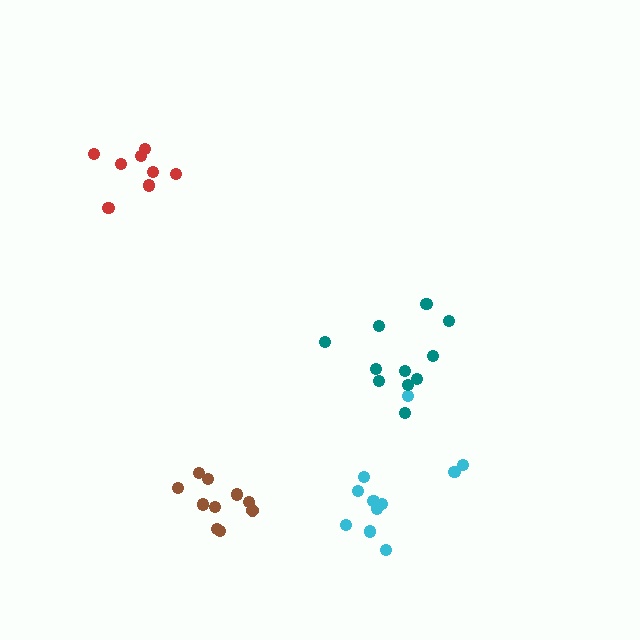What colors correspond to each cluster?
The clusters are colored: cyan, red, brown, teal.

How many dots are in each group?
Group 1: 11 dots, Group 2: 8 dots, Group 3: 10 dots, Group 4: 11 dots (40 total).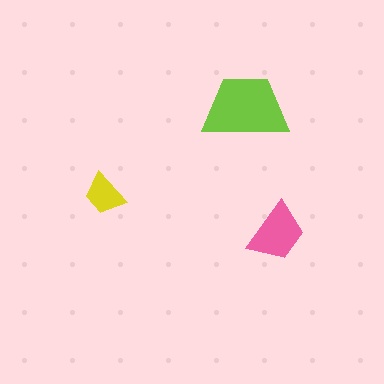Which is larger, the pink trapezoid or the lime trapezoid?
The lime one.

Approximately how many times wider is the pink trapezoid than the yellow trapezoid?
About 1.5 times wider.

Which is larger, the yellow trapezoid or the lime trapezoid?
The lime one.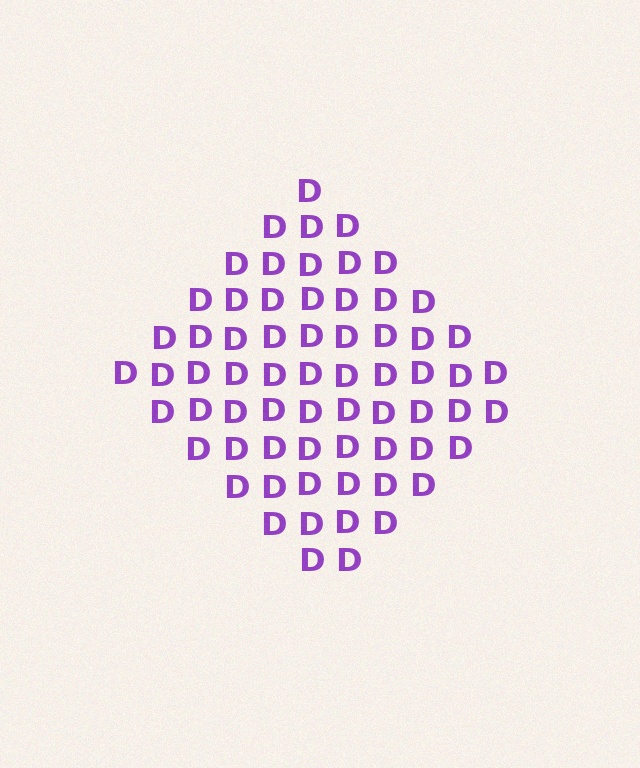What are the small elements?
The small elements are letter D's.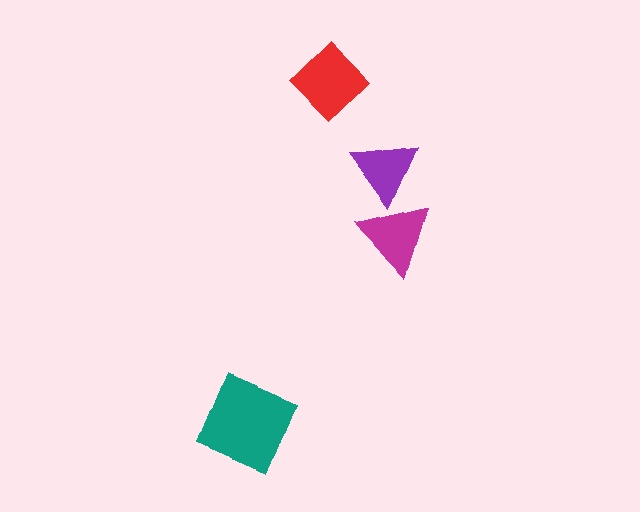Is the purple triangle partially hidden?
Yes, it is partially covered by another shape.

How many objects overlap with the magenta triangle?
1 object overlaps with the magenta triangle.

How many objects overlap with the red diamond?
0 objects overlap with the red diamond.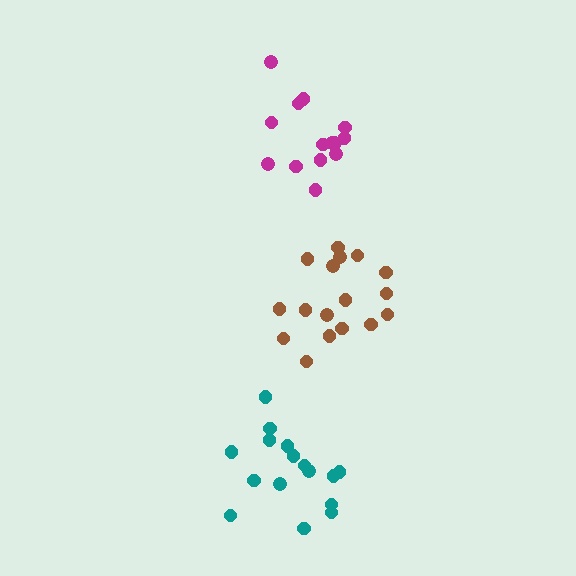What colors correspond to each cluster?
The clusters are colored: magenta, brown, teal.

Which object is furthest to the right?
The brown cluster is rightmost.